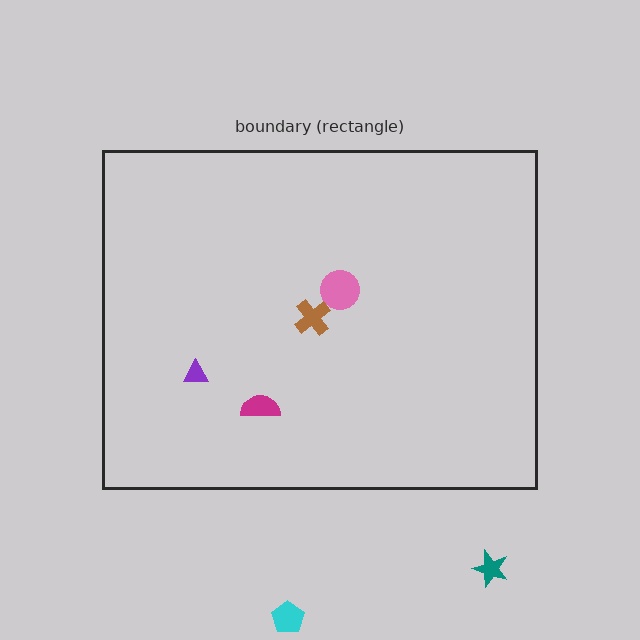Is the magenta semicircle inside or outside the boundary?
Inside.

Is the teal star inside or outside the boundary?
Outside.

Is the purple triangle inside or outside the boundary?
Inside.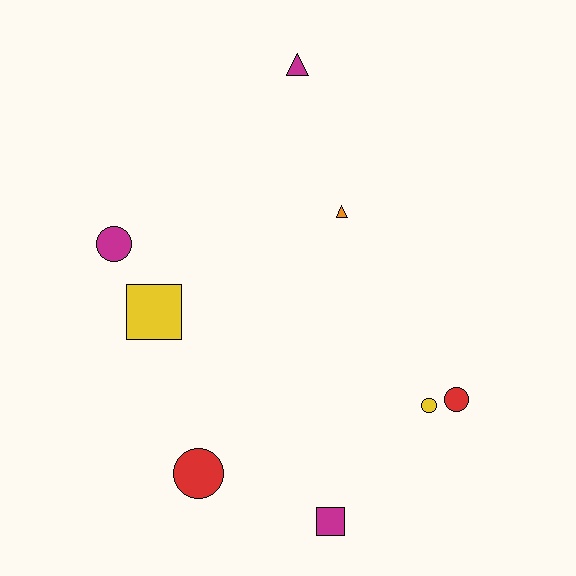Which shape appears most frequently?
Circle, with 4 objects.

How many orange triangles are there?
There is 1 orange triangle.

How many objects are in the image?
There are 8 objects.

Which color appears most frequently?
Magenta, with 3 objects.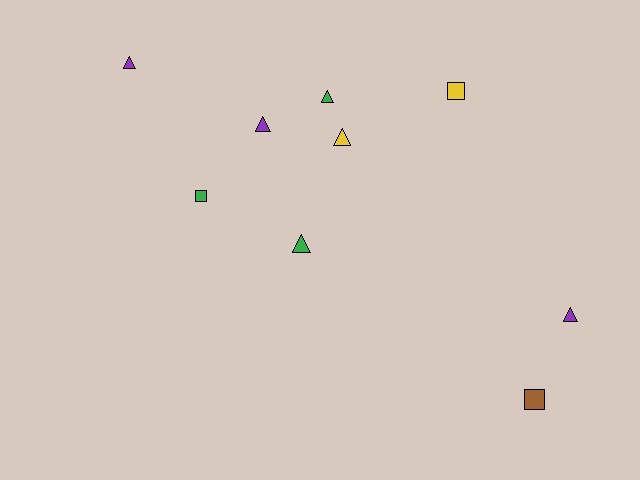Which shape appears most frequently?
Triangle, with 6 objects.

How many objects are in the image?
There are 9 objects.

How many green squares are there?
There is 1 green square.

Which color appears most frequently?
Purple, with 3 objects.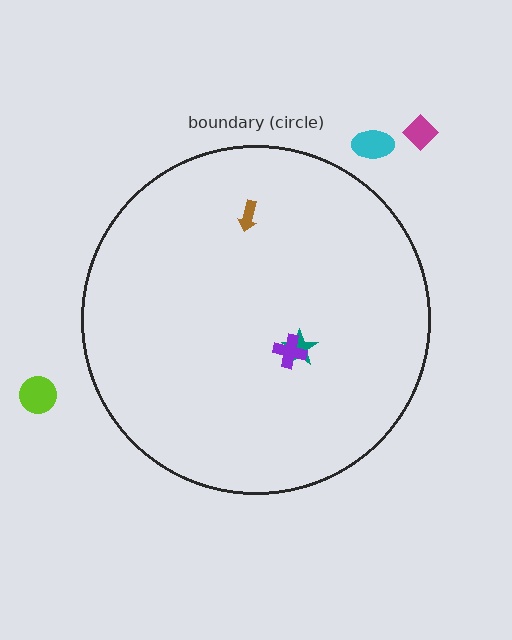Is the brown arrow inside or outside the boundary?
Inside.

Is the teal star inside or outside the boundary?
Inside.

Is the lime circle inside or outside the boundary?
Outside.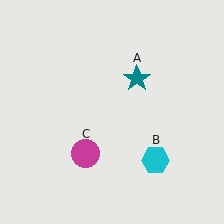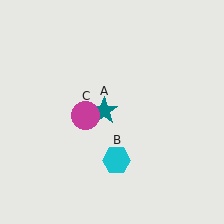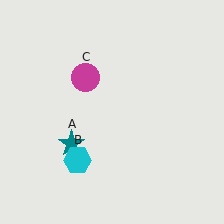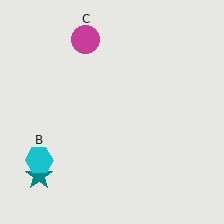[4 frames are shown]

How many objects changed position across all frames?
3 objects changed position: teal star (object A), cyan hexagon (object B), magenta circle (object C).